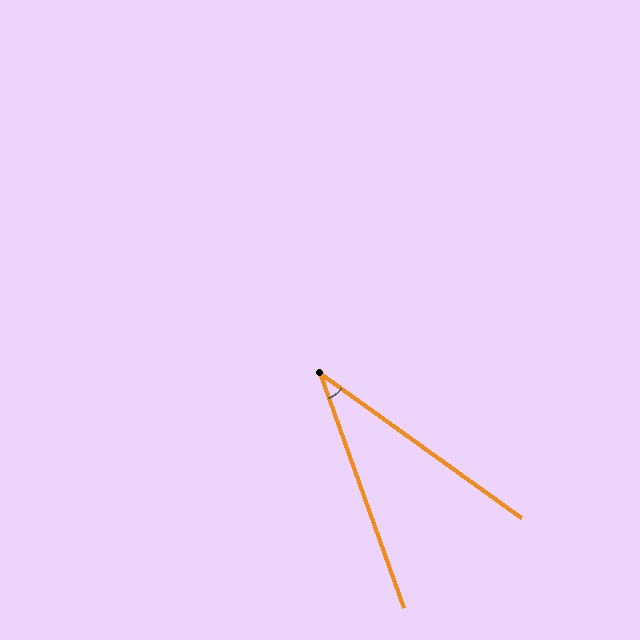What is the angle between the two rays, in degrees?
Approximately 35 degrees.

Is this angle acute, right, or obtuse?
It is acute.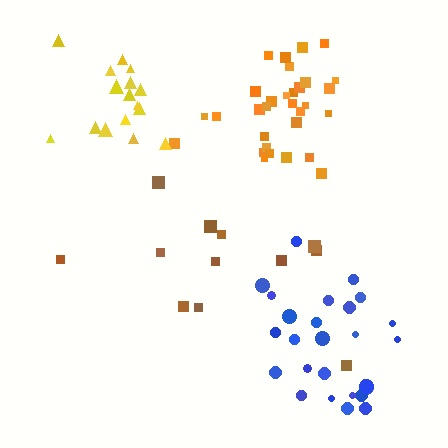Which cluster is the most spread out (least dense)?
Brown.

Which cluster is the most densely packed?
Orange.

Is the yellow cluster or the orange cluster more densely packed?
Orange.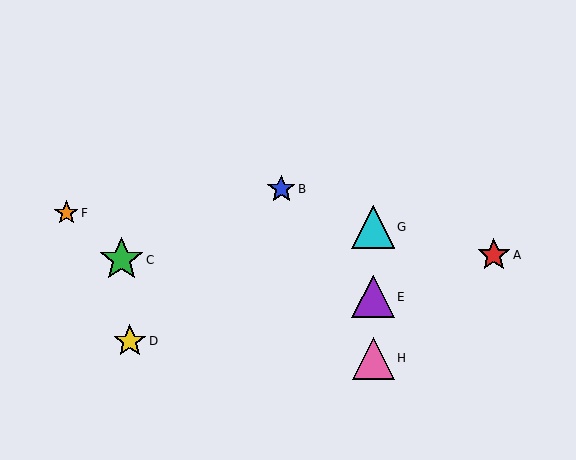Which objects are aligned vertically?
Objects E, G, H are aligned vertically.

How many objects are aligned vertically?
3 objects (E, G, H) are aligned vertically.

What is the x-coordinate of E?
Object E is at x≈373.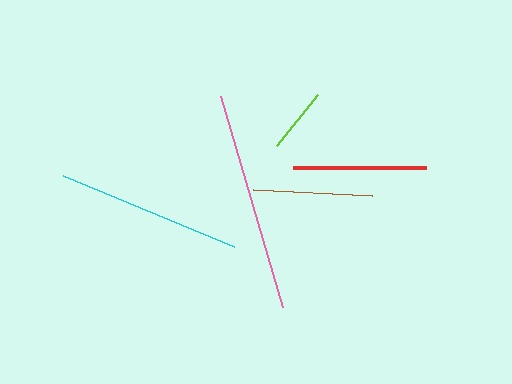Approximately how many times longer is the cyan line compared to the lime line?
The cyan line is approximately 2.8 times the length of the lime line.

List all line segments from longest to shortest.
From longest to shortest: pink, cyan, red, brown, lime.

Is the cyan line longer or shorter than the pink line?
The pink line is longer than the cyan line.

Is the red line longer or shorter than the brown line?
The red line is longer than the brown line.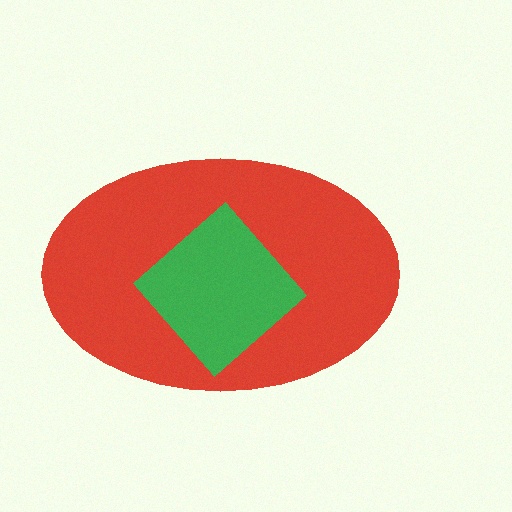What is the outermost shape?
The red ellipse.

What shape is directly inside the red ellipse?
The green diamond.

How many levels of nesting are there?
2.